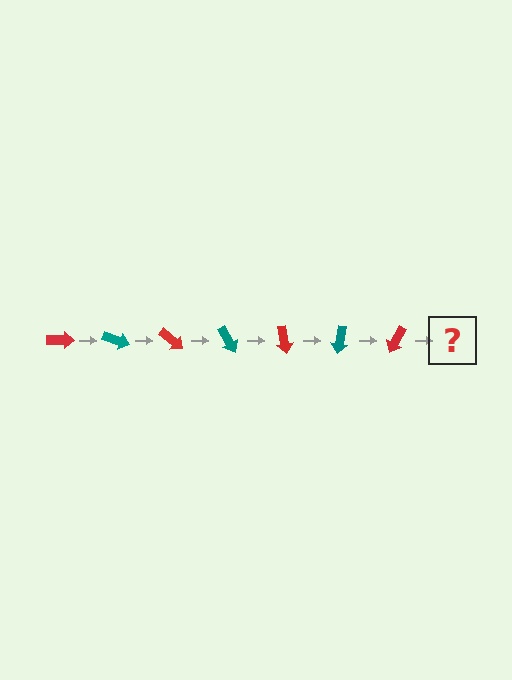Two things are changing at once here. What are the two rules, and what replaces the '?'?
The two rules are that it rotates 20 degrees each step and the color cycles through red and teal. The '?' should be a teal arrow, rotated 140 degrees from the start.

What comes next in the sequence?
The next element should be a teal arrow, rotated 140 degrees from the start.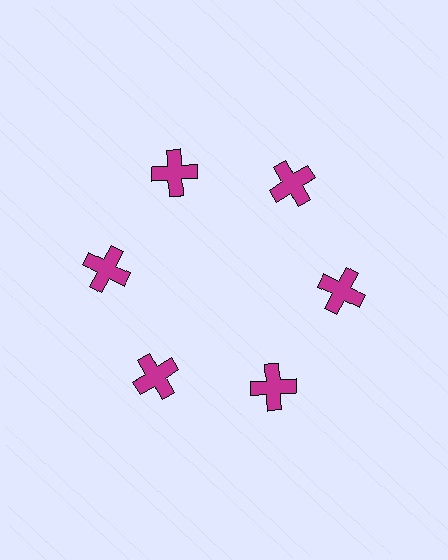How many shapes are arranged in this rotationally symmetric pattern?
There are 6 shapes, arranged in 6 groups of 1.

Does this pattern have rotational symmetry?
Yes, this pattern has 6-fold rotational symmetry. It looks the same after rotating 60 degrees around the center.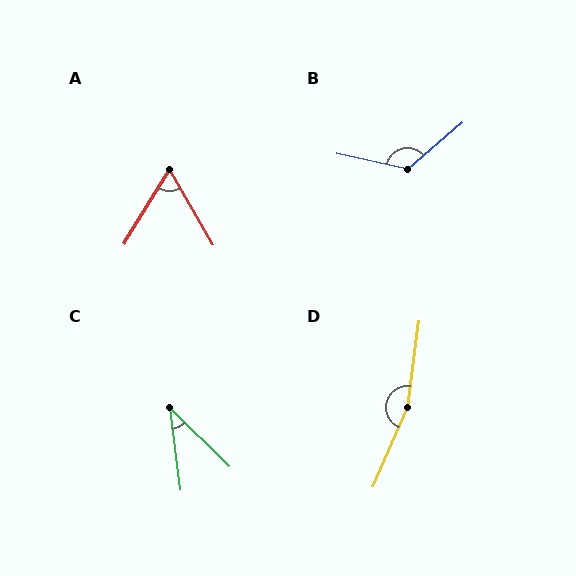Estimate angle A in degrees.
Approximately 62 degrees.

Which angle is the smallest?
C, at approximately 38 degrees.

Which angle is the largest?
D, at approximately 164 degrees.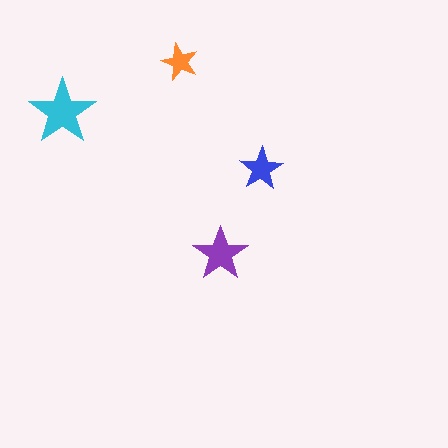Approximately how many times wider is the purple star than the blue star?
About 1.5 times wider.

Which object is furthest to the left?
The cyan star is leftmost.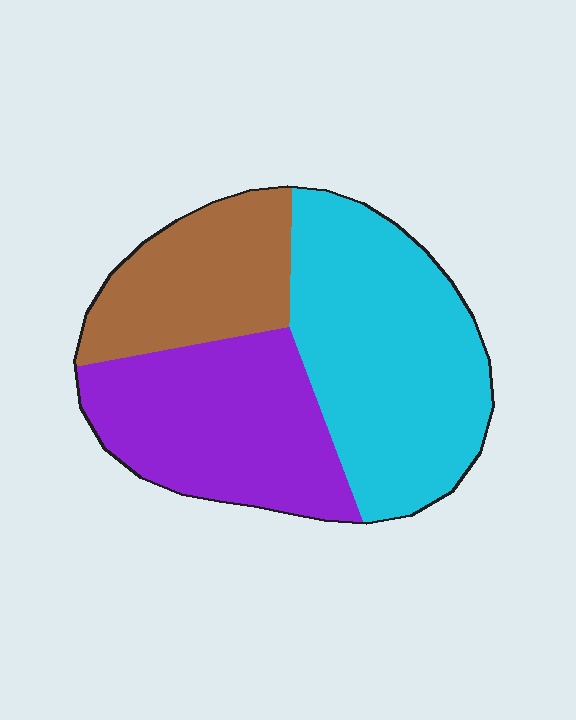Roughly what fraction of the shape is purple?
Purple takes up about one third (1/3) of the shape.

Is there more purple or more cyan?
Cyan.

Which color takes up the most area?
Cyan, at roughly 45%.